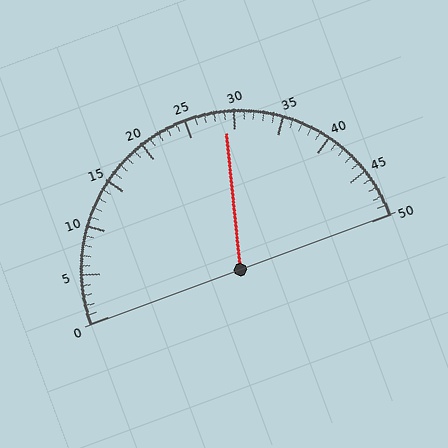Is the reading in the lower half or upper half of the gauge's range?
The reading is in the upper half of the range (0 to 50).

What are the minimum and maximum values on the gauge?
The gauge ranges from 0 to 50.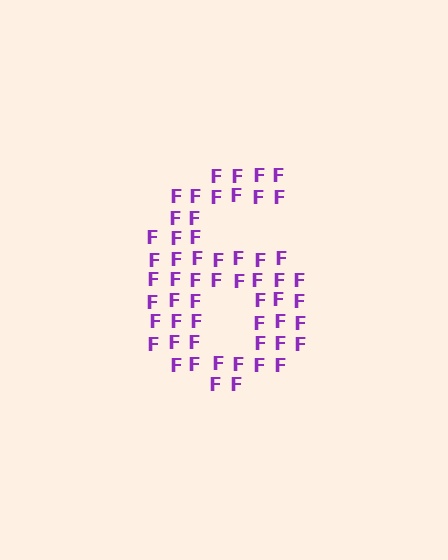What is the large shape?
The large shape is the digit 6.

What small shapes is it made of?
It is made of small letter F's.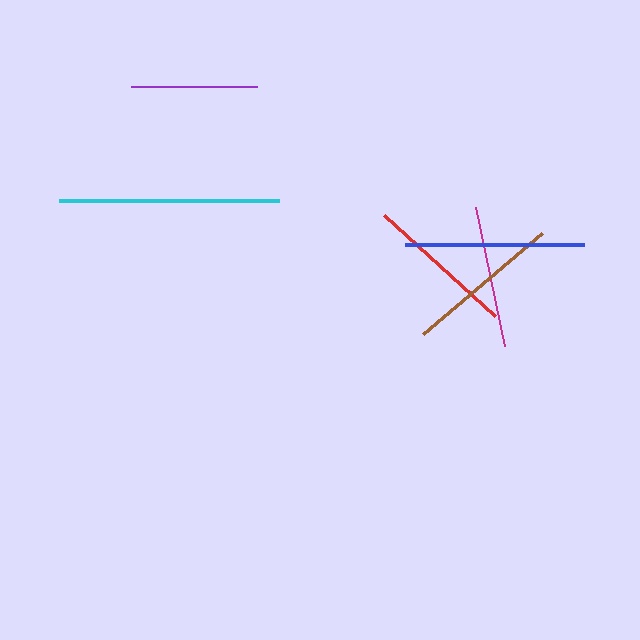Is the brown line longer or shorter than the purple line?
The brown line is longer than the purple line.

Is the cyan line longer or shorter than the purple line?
The cyan line is longer than the purple line.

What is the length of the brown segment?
The brown segment is approximately 156 pixels long.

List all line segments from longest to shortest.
From longest to shortest: cyan, blue, brown, red, magenta, purple.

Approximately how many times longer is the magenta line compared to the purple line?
The magenta line is approximately 1.1 times the length of the purple line.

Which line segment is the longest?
The cyan line is the longest at approximately 219 pixels.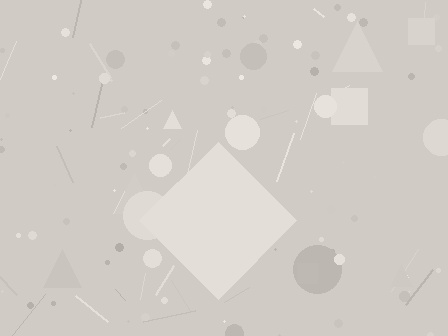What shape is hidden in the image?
A diamond is hidden in the image.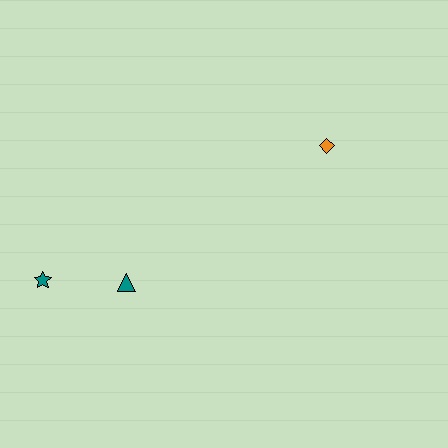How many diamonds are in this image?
There is 1 diamond.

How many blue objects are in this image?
There are no blue objects.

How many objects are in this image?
There are 3 objects.